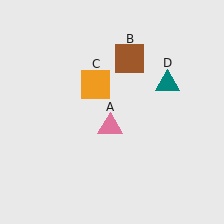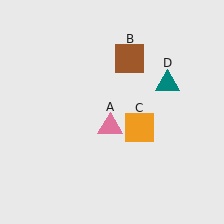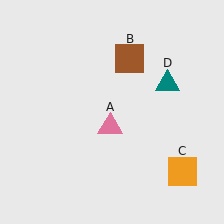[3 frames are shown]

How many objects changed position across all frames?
1 object changed position: orange square (object C).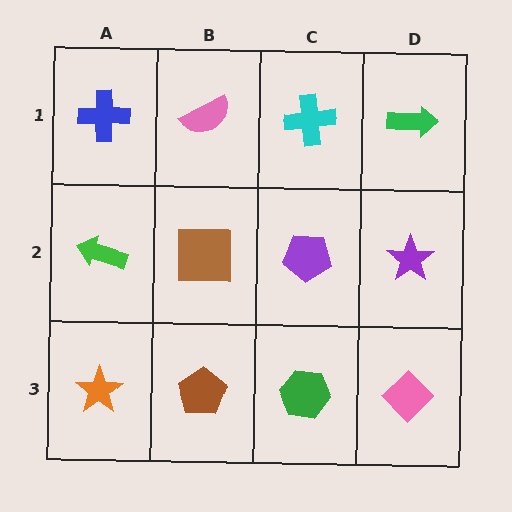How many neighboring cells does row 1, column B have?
3.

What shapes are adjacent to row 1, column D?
A purple star (row 2, column D), a cyan cross (row 1, column C).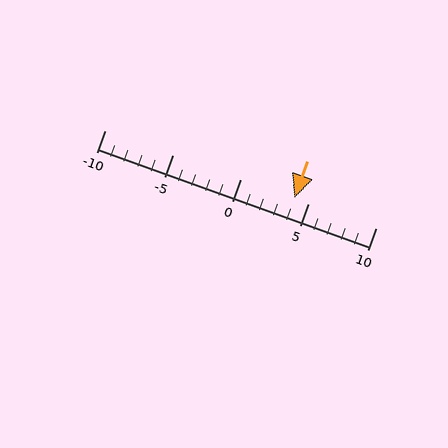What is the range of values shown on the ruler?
The ruler shows values from -10 to 10.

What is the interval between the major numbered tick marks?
The major tick marks are spaced 5 units apart.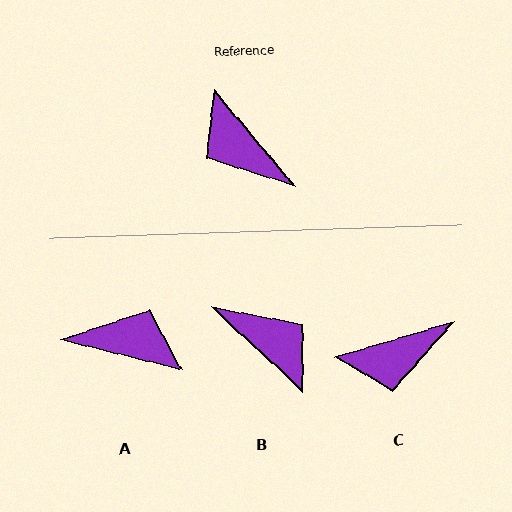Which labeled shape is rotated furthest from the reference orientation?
B, about 173 degrees away.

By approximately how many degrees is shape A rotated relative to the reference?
Approximately 144 degrees clockwise.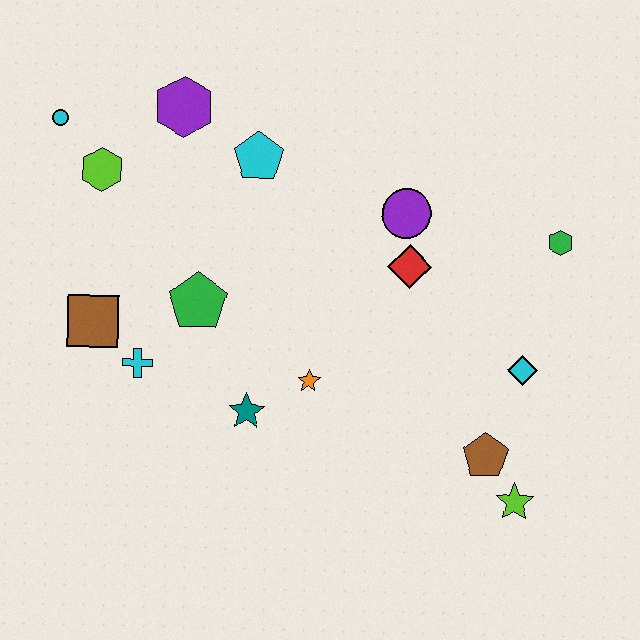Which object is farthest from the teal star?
The green hexagon is farthest from the teal star.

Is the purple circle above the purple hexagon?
No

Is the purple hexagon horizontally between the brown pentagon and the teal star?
No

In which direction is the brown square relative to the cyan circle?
The brown square is below the cyan circle.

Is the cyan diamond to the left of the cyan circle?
No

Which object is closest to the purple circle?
The red diamond is closest to the purple circle.